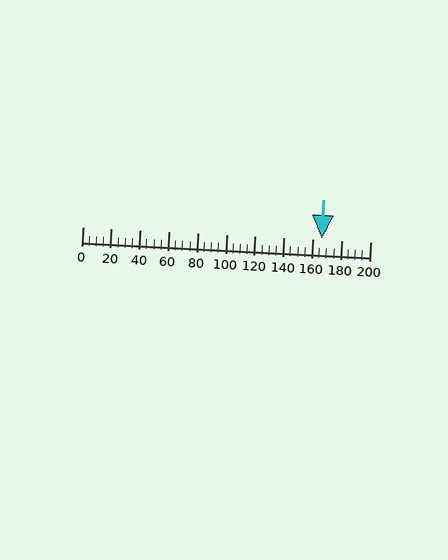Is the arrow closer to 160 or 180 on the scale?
The arrow is closer to 160.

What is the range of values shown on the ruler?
The ruler shows values from 0 to 200.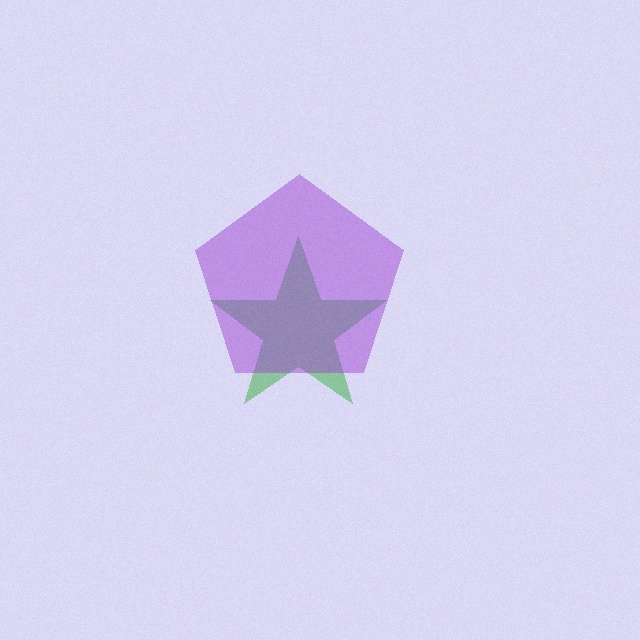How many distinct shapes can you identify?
There are 2 distinct shapes: a green star, a purple pentagon.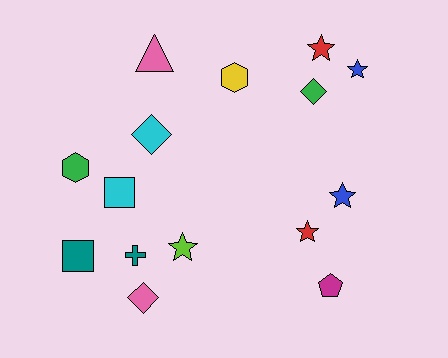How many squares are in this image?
There are 2 squares.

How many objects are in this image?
There are 15 objects.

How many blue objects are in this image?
There are 2 blue objects.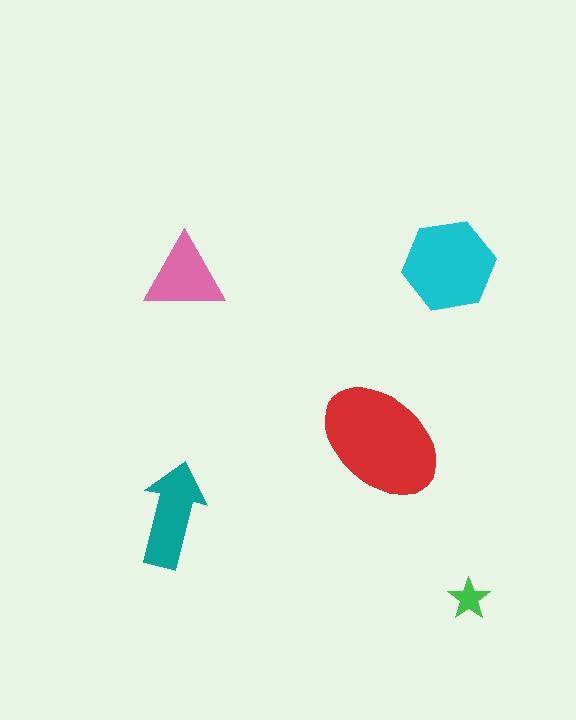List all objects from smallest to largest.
The green star, the pink triangle, the teal arrow, the cyan hexagon, the red ellipse.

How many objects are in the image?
There are 5 objects in the image.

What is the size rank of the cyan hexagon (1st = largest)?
2nd.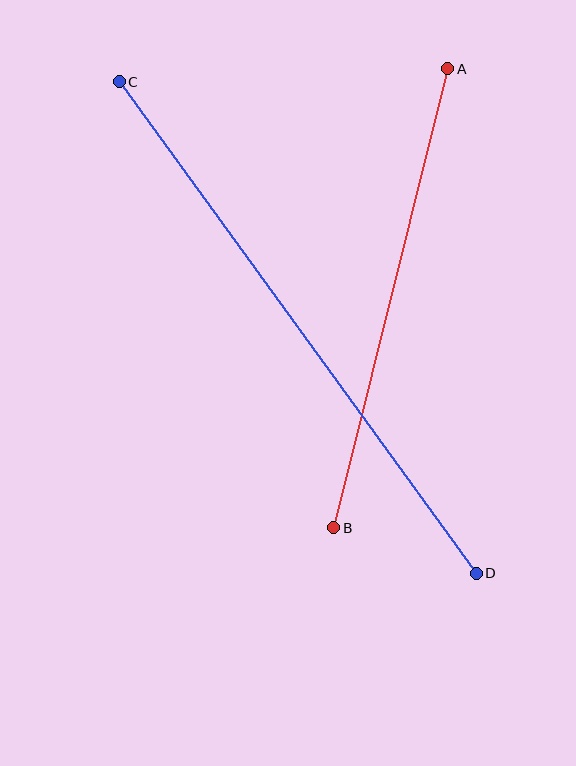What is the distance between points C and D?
The distance is approximately 607 pixels.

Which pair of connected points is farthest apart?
Points C and D are farthest apart.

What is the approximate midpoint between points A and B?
The midpoint is at approximately (391, 298) pixels.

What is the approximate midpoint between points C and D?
The midpoint is at approximately (298, 328) pixels.